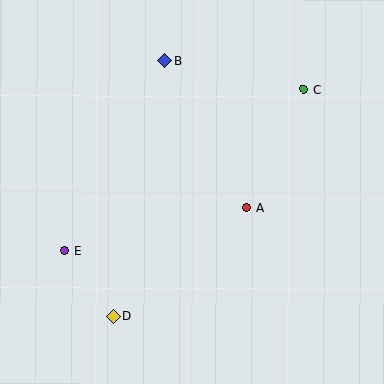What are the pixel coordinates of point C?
Point C is at (304, 89).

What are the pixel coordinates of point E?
Point E is at (65, 251).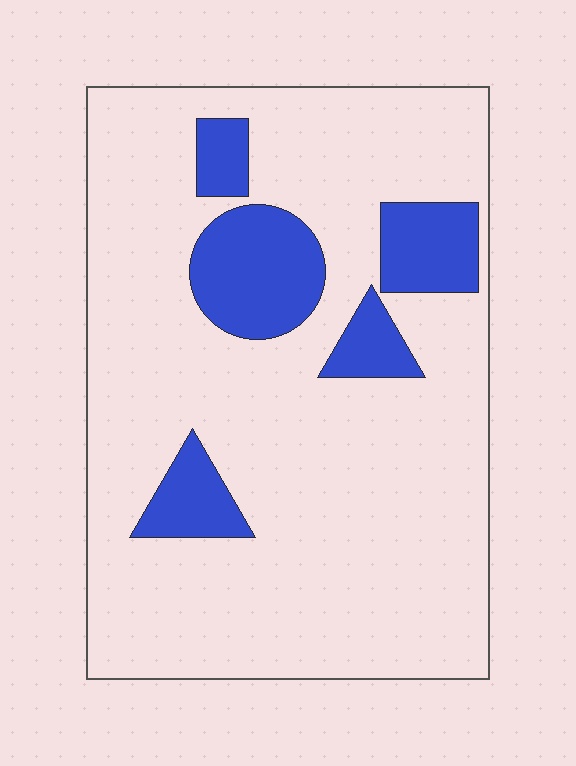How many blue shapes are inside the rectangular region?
5.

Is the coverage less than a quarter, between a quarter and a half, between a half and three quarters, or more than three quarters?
Less than a quarter.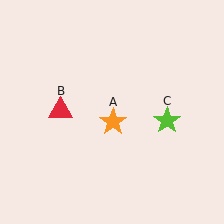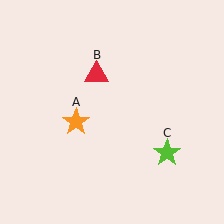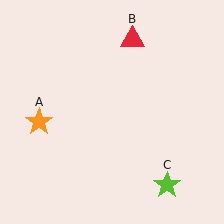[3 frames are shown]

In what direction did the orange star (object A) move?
The orange star (object A) moved left.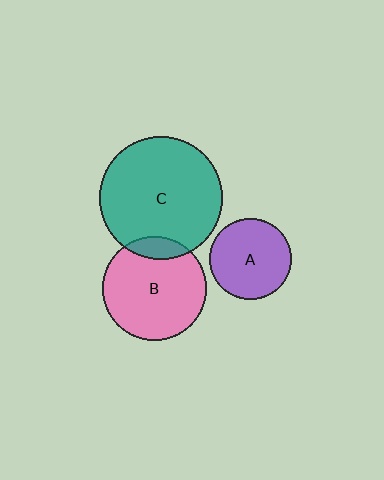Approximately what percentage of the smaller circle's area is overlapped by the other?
Approximately 15%.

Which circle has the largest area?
Circle C (teal).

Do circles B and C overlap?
Yes.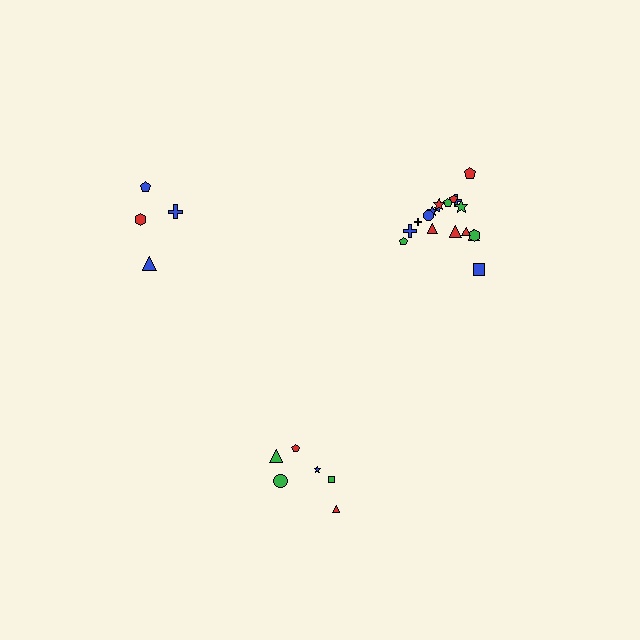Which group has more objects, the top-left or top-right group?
The top-right group.